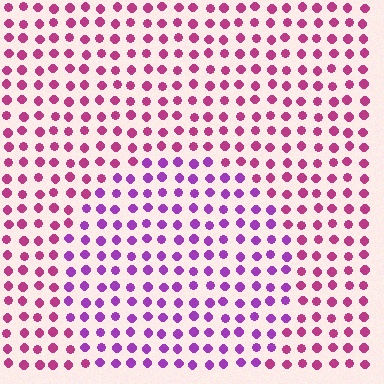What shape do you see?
I see a circle.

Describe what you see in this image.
The image is filled with small magenta elements in a uniform arrangement. A circle-shaped region is visible where the elements are tinted to a slightly different hue, forming a subtle color boundary.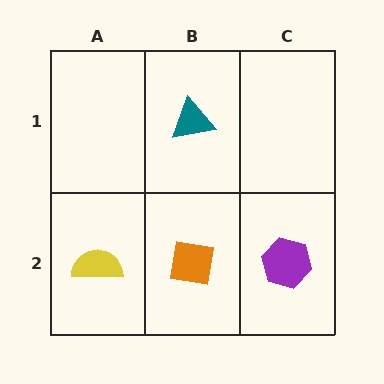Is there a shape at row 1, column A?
No, that cell is empty.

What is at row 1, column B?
A teal triangle.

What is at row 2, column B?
An orange square.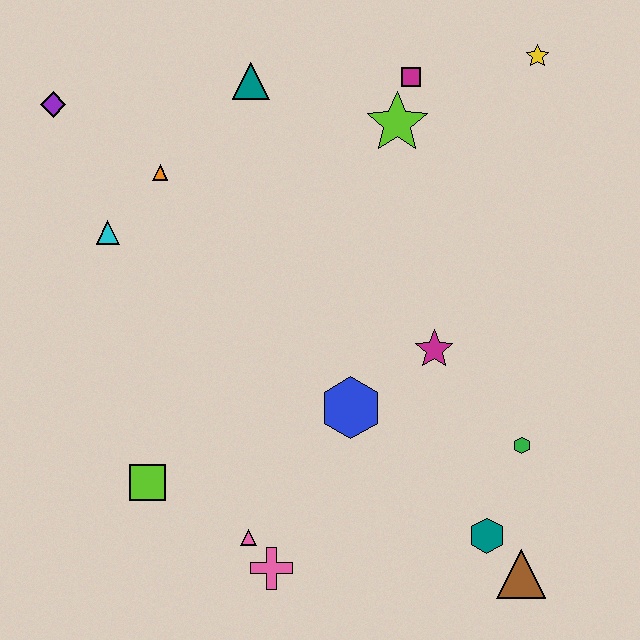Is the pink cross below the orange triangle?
Yes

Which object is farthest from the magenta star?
The purple diamond is farthest from the magenta star.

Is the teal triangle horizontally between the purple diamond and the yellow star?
Yes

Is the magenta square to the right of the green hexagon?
No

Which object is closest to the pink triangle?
The pink cross is closest to the pink triangle.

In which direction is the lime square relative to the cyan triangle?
The lime square is below the cyan triangle.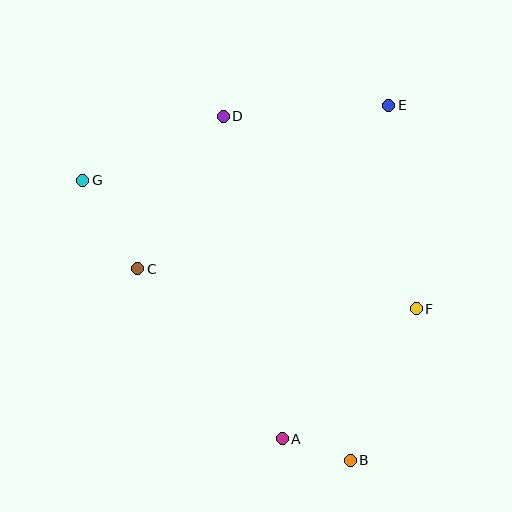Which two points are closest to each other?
Points A and B are closest to each other.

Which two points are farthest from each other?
Points B and G are farthest from each other.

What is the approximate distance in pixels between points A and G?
The distance between A and G is approximately 327 pixels.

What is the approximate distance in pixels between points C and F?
The distance between C and F is approximately 281 pixels.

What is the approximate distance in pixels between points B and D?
The distance between B and D is approximately 367 pixels.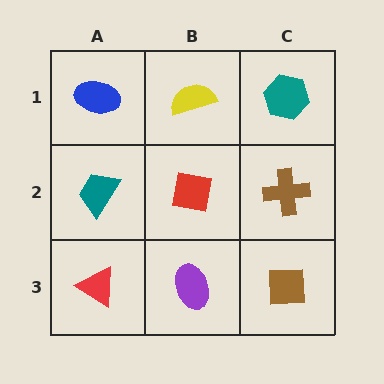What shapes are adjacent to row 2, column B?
A yellow semicircle (row 1, column B), a purple ellipse (row 3, column B), a teal trapezoid (row 2, column A), a brown cross (row 2, column C).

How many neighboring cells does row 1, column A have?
2.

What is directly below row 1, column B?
A red square.